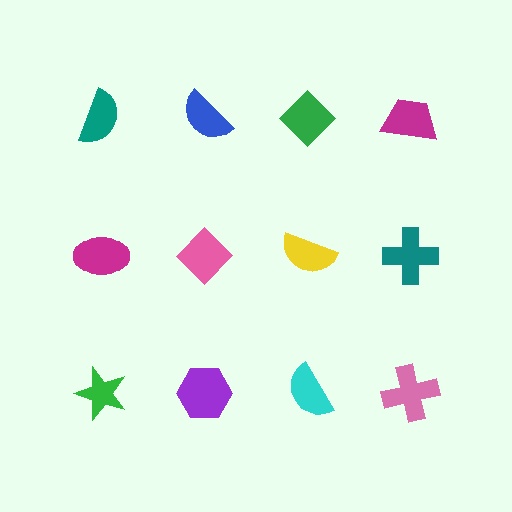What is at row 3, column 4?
A pink cross.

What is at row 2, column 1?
A magenta ellipse.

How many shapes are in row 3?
4 shapes.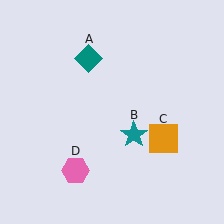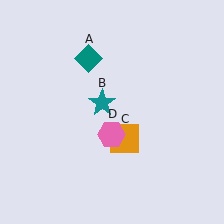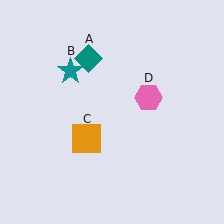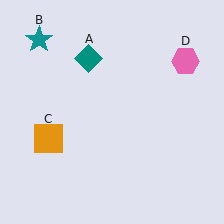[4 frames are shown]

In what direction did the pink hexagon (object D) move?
The pink hexagon (object D) moved up and to the right.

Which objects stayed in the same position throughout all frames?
Teal diamond (object A) remained stationary.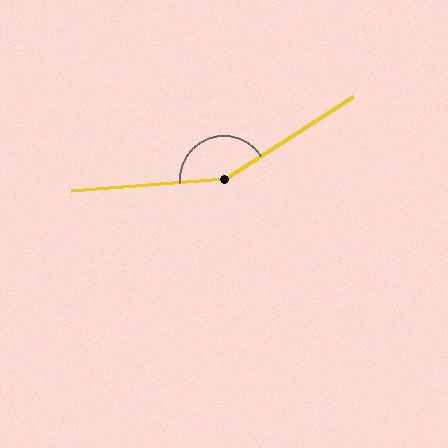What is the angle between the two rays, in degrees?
Approximately 152 degrees.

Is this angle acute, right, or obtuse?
It is obtuse.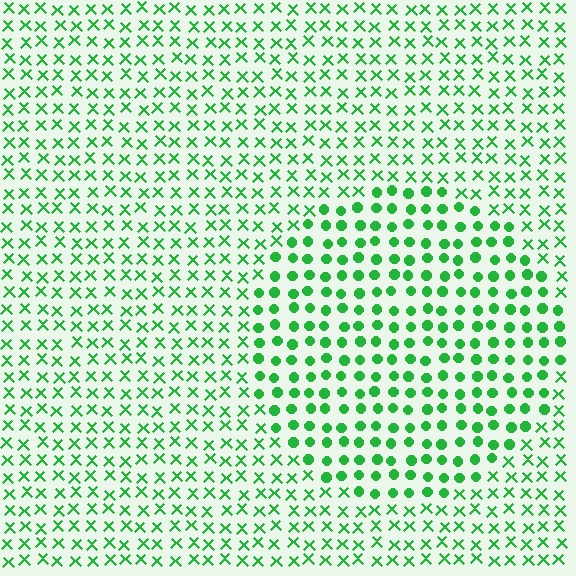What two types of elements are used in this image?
The image uses circles inside the circle region and X marks outside it.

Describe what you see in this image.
The image is filled with small green elements arranged in a uniform grid. A circle-shaped region contains circles, while the surrounding area contains X marks. The boundary is defined purely by the change in element shape.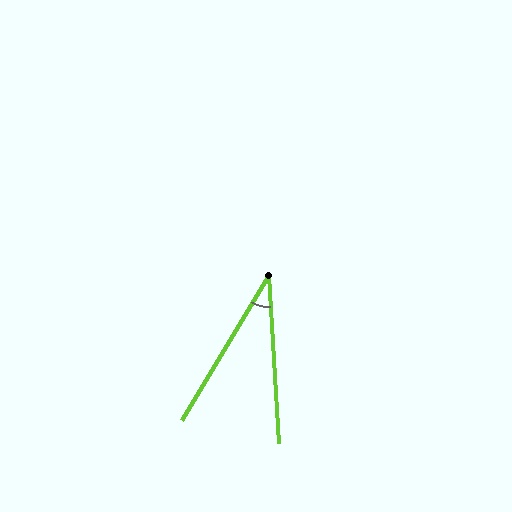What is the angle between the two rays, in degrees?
Approximately 34 degrees.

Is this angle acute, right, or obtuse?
It is acute.